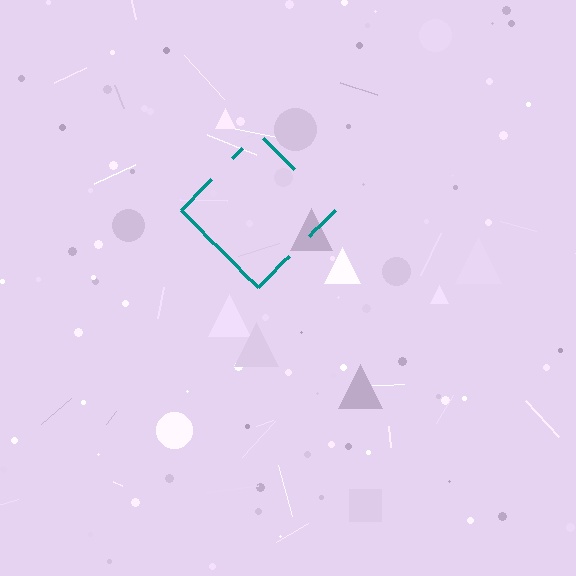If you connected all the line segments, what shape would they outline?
They would outline a diamond.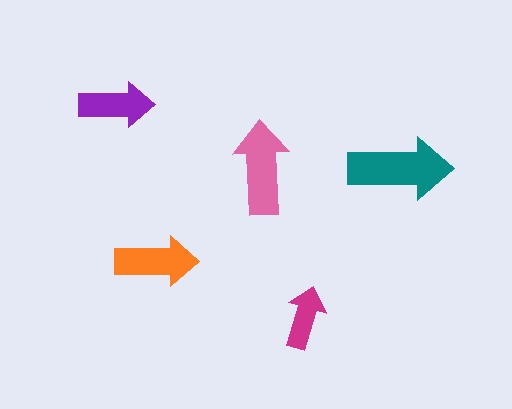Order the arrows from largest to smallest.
the teal one, the pink one, the orange one, the purple one, the magenta one.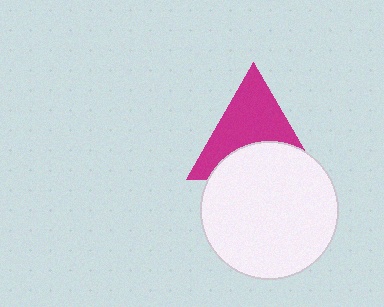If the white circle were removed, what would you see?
You would see the complete magenta triangle.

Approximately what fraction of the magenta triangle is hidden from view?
Roughly 40% of the magenta triangle is hidden behind the white circle.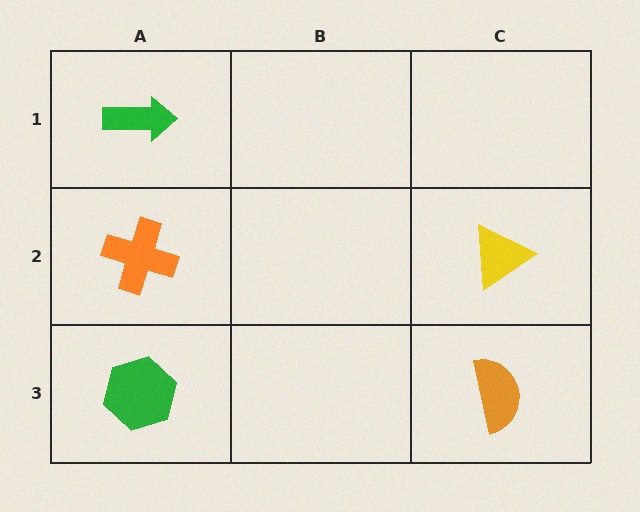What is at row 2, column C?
A yellow triangle.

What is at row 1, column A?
A green arrow.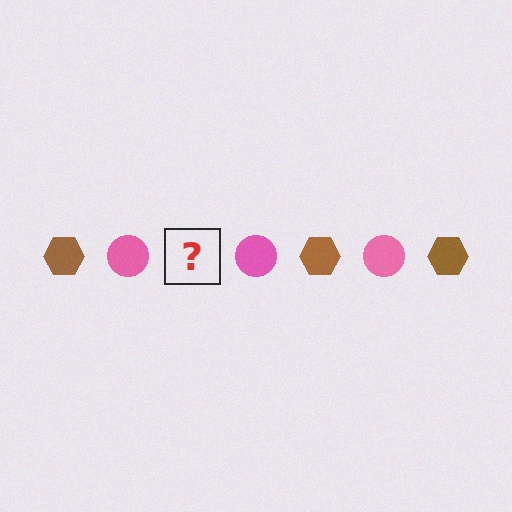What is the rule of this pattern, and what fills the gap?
The rule is that the pattern alternates between brown hexagon and pink circle. The gap should be filled with a brown hexagon.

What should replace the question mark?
The question mark should be replaced with a brown hexagon.